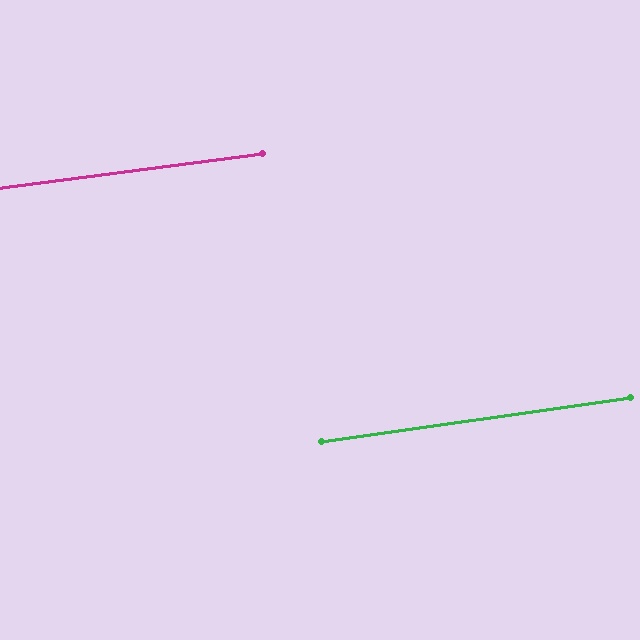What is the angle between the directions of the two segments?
Approximately 1 degree.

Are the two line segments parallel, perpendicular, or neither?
Parallel — their directions differ by only 0.7°.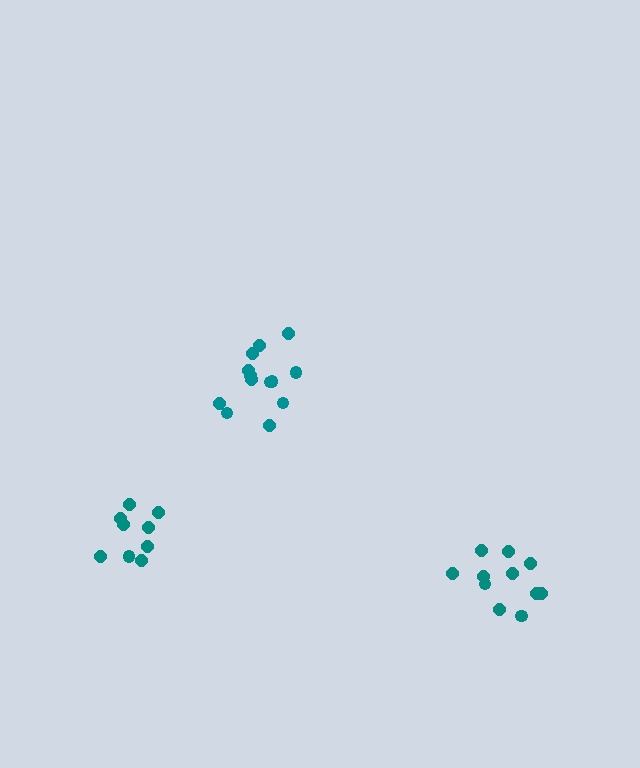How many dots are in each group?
Group 1: 9 dots, Group 2: 13 dots, Group 3: 11 dots (33 total).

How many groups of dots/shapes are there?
There are 3 groups.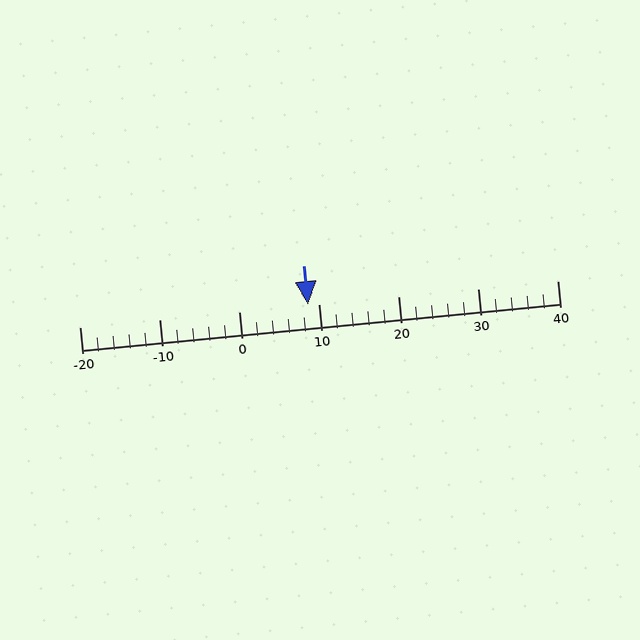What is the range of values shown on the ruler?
The ruler shows values from -20 to 40.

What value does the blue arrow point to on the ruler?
The blue arrow points to approximately 9.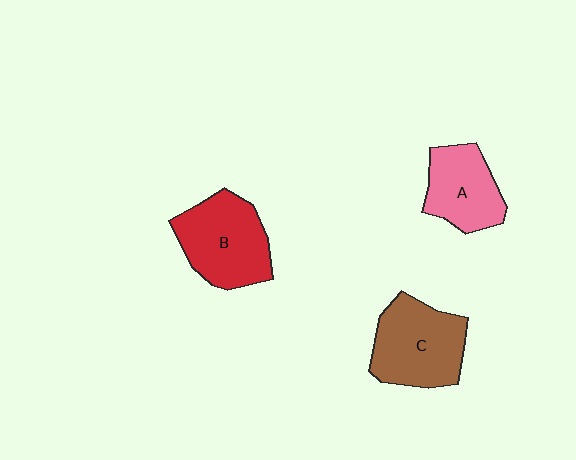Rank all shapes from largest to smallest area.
From largest to smallest: C (brown), B (red), A (pink).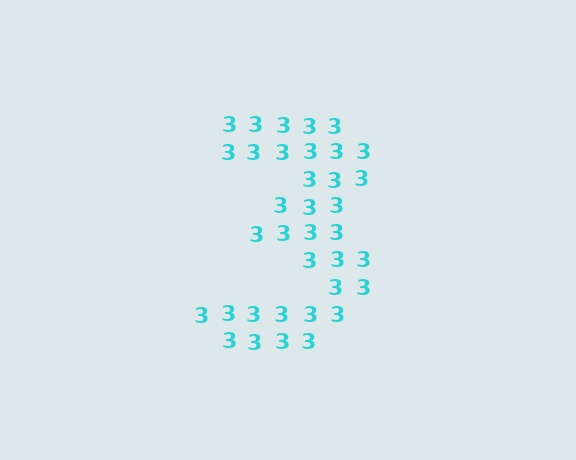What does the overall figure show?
The overall figure shows the digit 3.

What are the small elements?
The small elements are digit 3's.